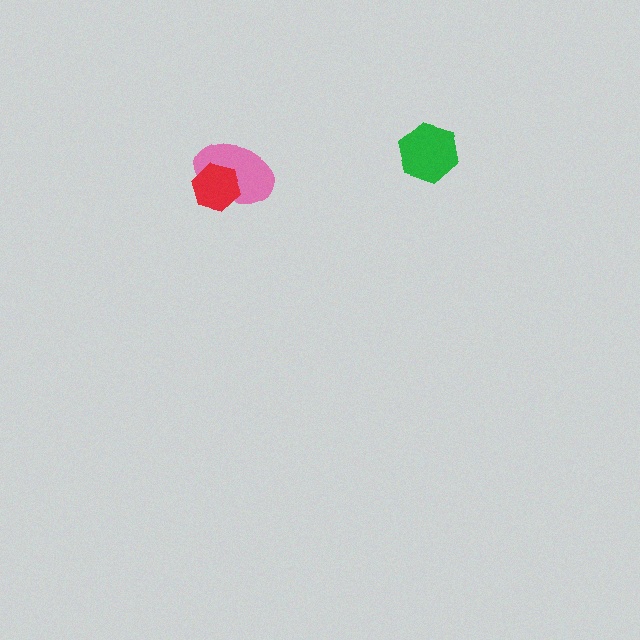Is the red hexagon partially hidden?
No, no other shape covers it.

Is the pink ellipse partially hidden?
Yes, it is partially covered by another shape.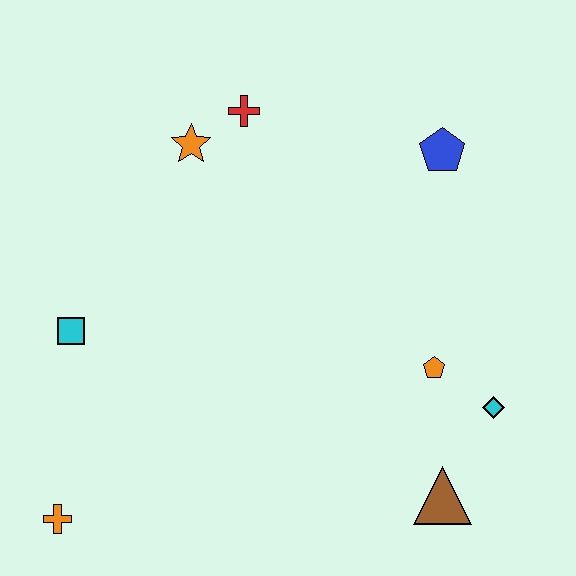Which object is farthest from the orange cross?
The blue pentagon is farthest from the orange cross.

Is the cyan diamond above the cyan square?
No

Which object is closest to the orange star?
The red cross is closest to the orange star.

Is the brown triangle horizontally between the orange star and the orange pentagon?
No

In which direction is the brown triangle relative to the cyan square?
The brown triangle is to the right of the cyan square.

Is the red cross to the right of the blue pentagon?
No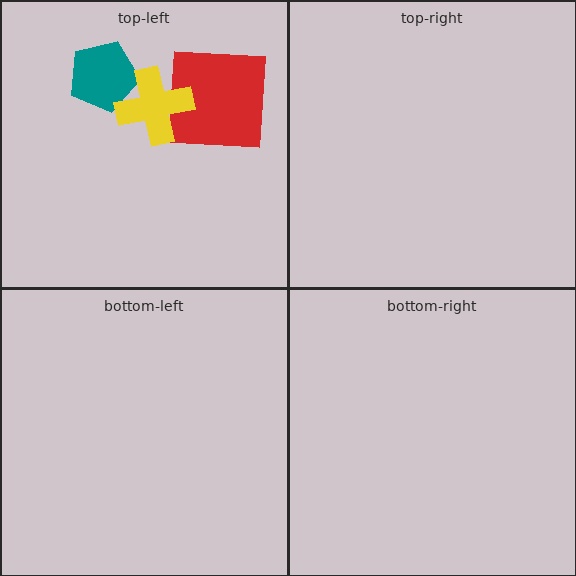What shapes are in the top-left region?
The red square, the teal pentagon, the yellow cross.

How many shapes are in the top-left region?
3.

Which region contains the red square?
The top-left region.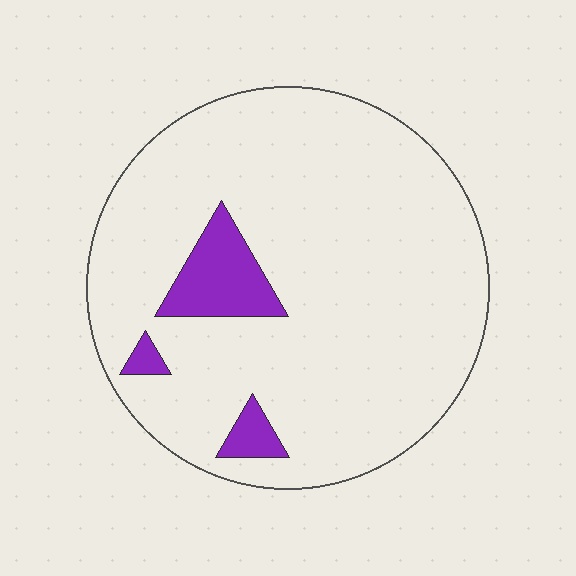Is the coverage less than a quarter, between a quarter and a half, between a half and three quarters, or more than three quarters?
Less than a quarter.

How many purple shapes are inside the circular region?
3.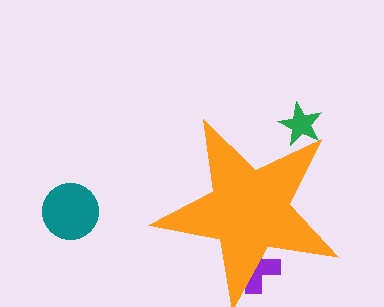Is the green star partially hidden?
Yes, the green star is partially hidden behind the orange star.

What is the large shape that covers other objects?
An orange star.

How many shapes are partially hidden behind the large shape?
2 shapes are partially hidden.